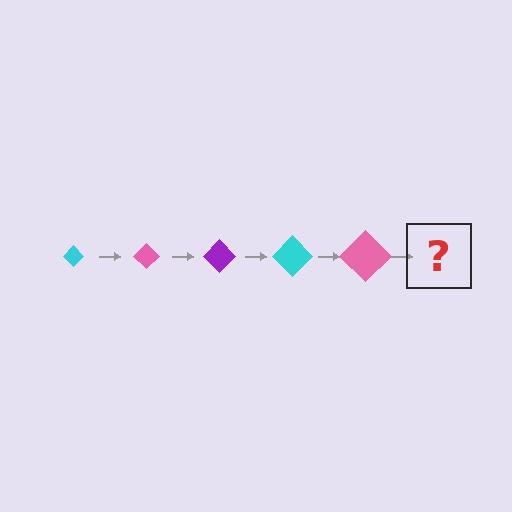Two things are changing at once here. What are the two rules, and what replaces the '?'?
The two rules are that the diamond grows larger each step and the color cycles through cyan, pink, and purple. The '?' should be a purple diamond, larger than the previous one.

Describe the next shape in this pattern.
It should be a purple diamond, larger than the previous one.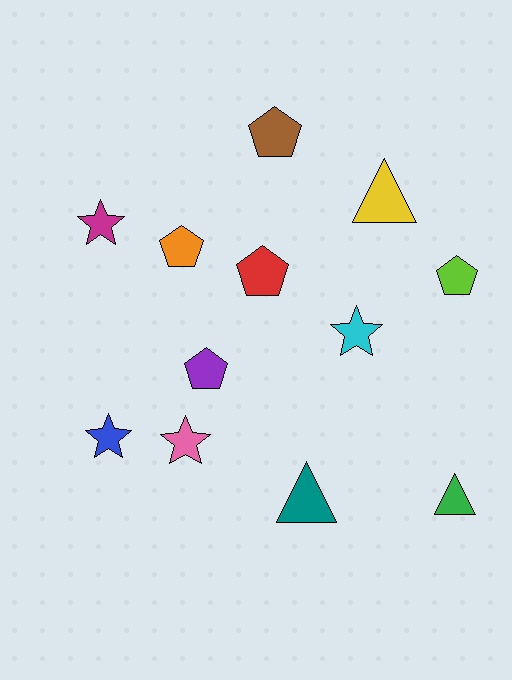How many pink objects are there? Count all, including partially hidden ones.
There is 1 pink object.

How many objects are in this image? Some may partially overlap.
There are 12 objects.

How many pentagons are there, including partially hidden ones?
There are 5 pentagons.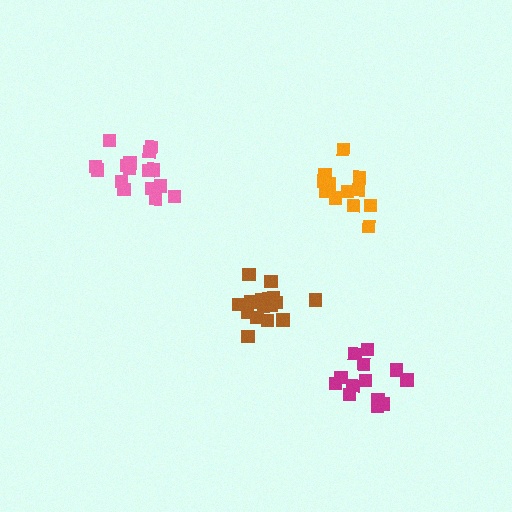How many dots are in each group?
Group 1: 16 dots, Group 2: 13 dots, Group 3: 16 dots, Group 4: 13 dots (58 total).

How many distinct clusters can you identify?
There are 4 distinct clusters.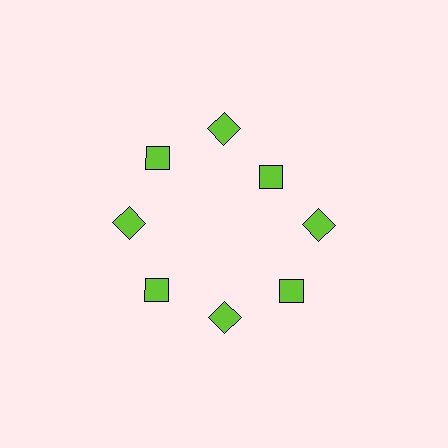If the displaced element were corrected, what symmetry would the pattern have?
It would have 8-fold rotational symmetry — the pattern would map onto itself every 45 degrees.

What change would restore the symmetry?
The symmetry would be restored by moving it outward, back onto the ring so that all 8 diamonds sit at equal angles and equal distance from the center.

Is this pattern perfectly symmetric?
No. The 8 lime diamonds are arranged in a ring, but one element near the 2 o'clock position is pulled inward toward the center, breaking the 8-fold rotational symmetry.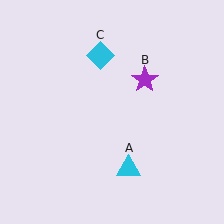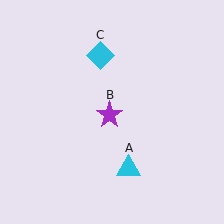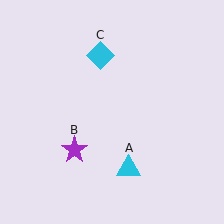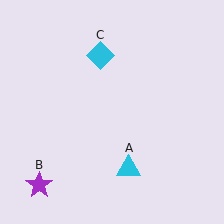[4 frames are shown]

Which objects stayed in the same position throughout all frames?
Cyan triangle (object A) and cyan diamond (object C) remained stationary.